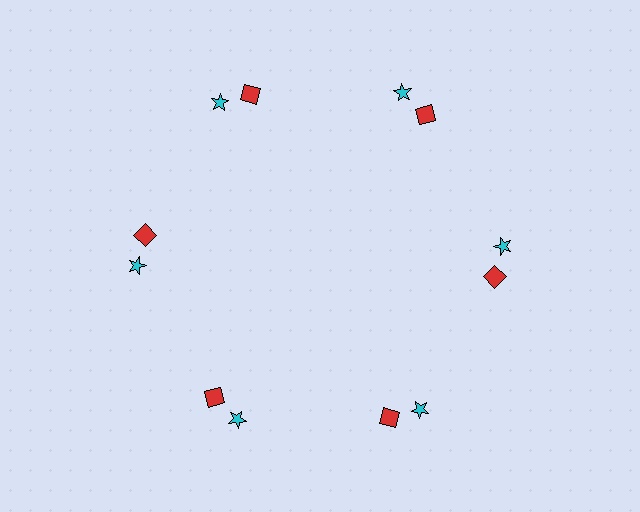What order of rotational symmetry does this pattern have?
This pattern has 6-fold rotational symmetry.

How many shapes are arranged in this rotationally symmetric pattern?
There are 12 shapes, arranged in 6 groups of 2.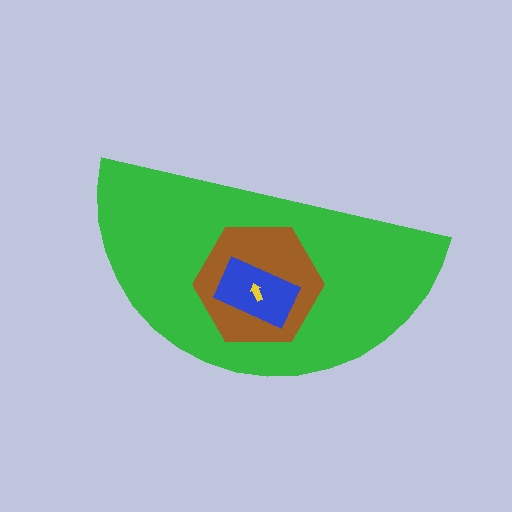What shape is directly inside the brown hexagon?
The blue rectangle.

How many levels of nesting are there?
4.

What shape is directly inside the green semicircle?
The brown hexagon.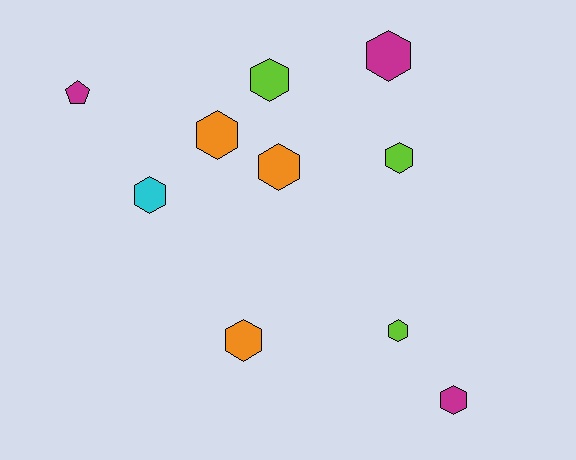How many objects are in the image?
There are 10 objects.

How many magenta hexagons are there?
There are 2 magenta hexagons.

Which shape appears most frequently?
Hexagon, with 9 objects.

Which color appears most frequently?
Lime, with 3 objects.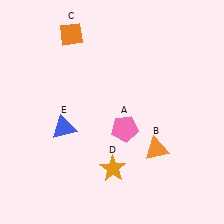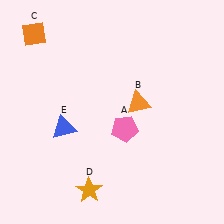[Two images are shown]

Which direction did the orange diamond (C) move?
The orange diamond (C) moved left.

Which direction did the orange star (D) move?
The orange star (D) moved left.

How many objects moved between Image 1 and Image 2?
3 objects moved between the two images.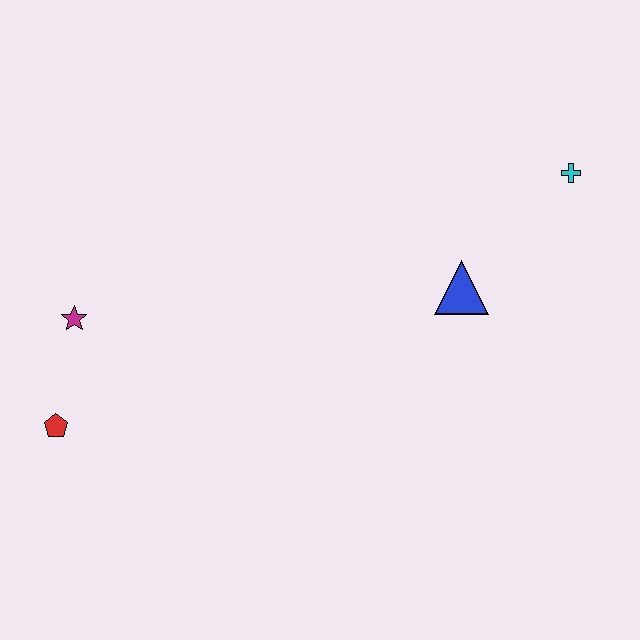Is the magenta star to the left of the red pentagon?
No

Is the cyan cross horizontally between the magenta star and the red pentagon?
No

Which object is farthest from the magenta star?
The cyan cross is farthest from the magenta star.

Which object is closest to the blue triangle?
The cyan cross is closest to the blue triangle.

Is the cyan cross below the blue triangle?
No